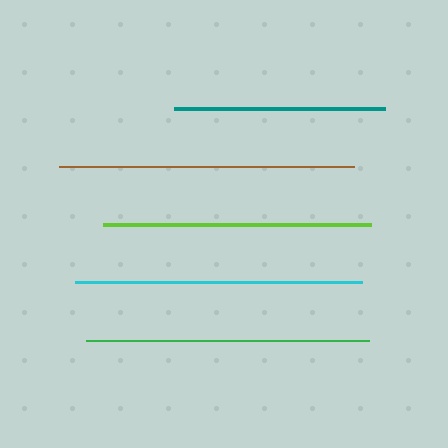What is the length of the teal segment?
The teal segment is approximately 211 pixels long.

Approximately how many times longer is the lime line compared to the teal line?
The lime line is approximately 1.3 times the length of the teal line.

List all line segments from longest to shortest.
From longest to shortest: brown, cyan, green, lime, teal.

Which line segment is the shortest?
The teal line is the shortest at approximately 211 pixels.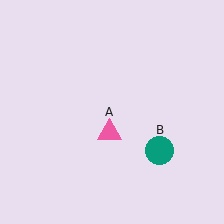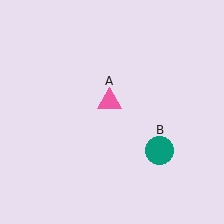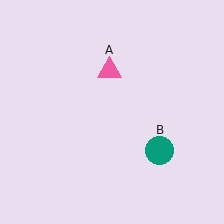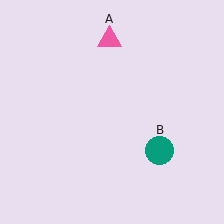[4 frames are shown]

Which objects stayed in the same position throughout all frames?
Teal circle (object B) remained stationary.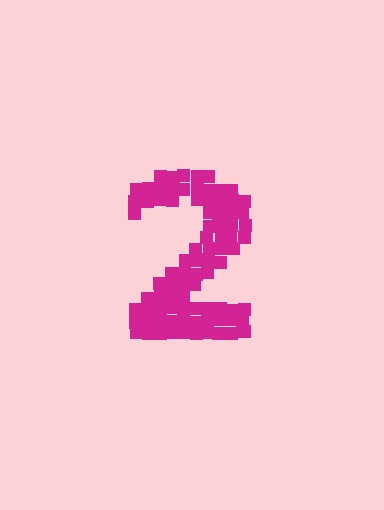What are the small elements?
The small elements are squares.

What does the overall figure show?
The overall figure shows the digit 2.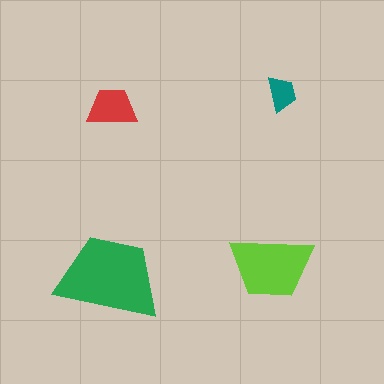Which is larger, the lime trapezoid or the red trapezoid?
The lime one.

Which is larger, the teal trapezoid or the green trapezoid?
The green one.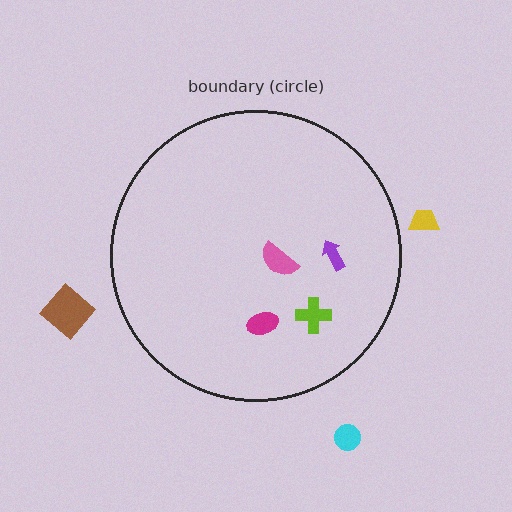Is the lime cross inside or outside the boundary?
Inside.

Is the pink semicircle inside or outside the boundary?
Inside.